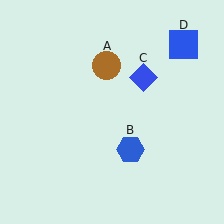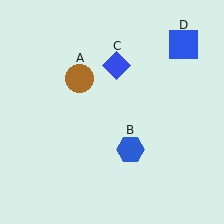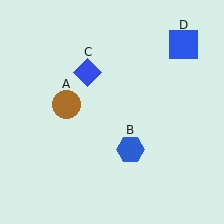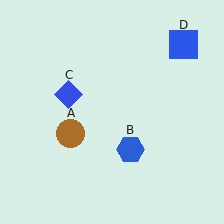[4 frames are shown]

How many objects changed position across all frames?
2 objects changed position: brown circle (object A), blue diamond (object C).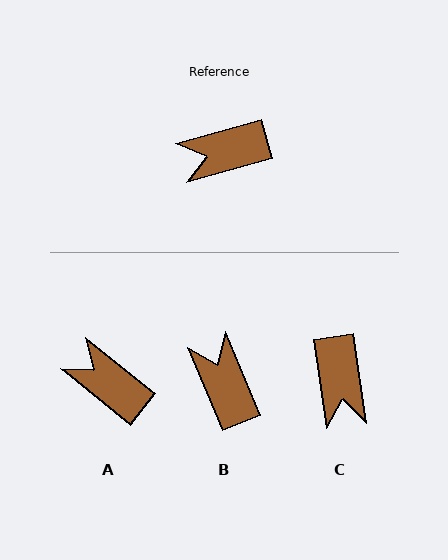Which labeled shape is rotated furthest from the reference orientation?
B, about 83 degrees away.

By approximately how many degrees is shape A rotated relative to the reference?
Approximately 55 degrees clockwise.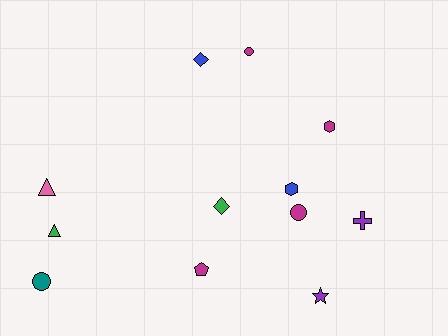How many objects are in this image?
There are 12 objects.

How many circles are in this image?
There are 3 circles.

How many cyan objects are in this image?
There are no cyan objects.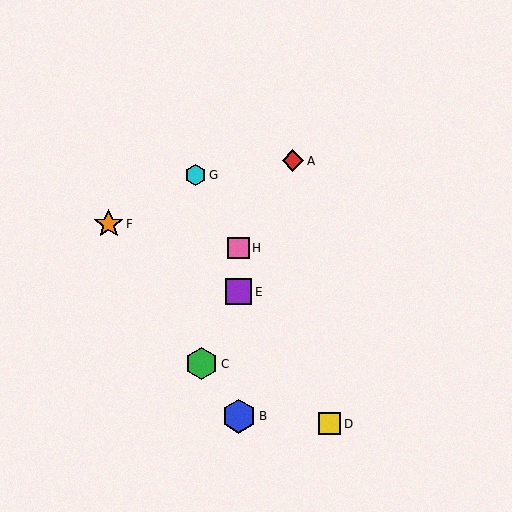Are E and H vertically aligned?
Yes, both are at x≈239.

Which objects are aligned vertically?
Objects B, E, H are aligned vertically.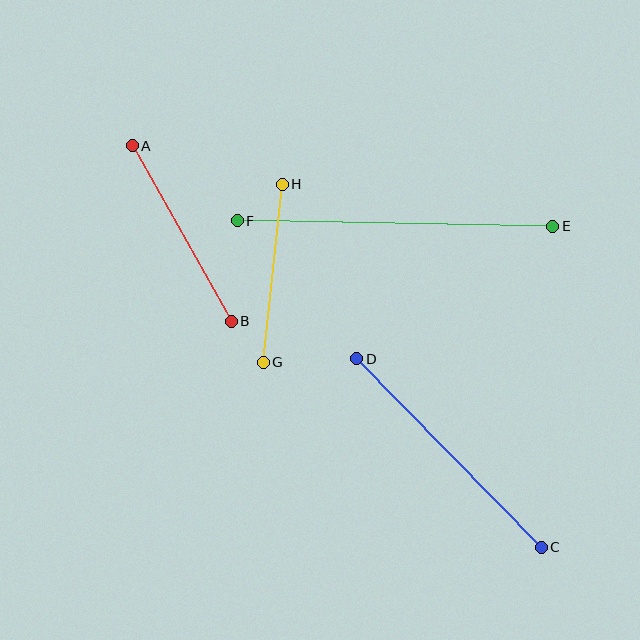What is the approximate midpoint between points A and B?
The midpoint is at approximately (182, 234) pixels.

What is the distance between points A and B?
The distance is approximately 201 pixels.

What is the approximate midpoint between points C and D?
The midpoint is at approximately (449, 453) pixels.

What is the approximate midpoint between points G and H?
The midpoint is at approximately (273, 273) pixels.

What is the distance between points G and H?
The distance is approximately 179 pixels.